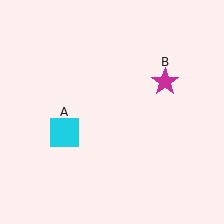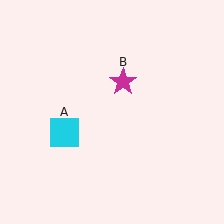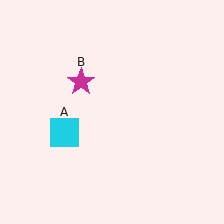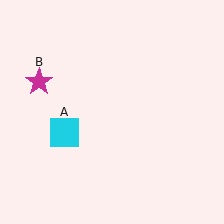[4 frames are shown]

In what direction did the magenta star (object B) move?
The magenta star (object B) moved left.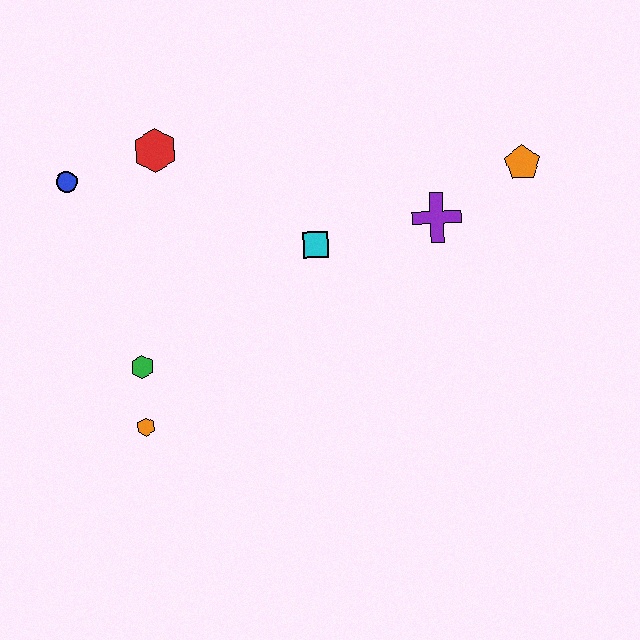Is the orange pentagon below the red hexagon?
Yes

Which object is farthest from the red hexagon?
The orange pentagon is farthest from the red hexagon.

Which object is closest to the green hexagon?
The orange hexagon is closest to the green hexagon.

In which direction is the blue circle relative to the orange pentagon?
The blue circle is to the left of the orange pentagon.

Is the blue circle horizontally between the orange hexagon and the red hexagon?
No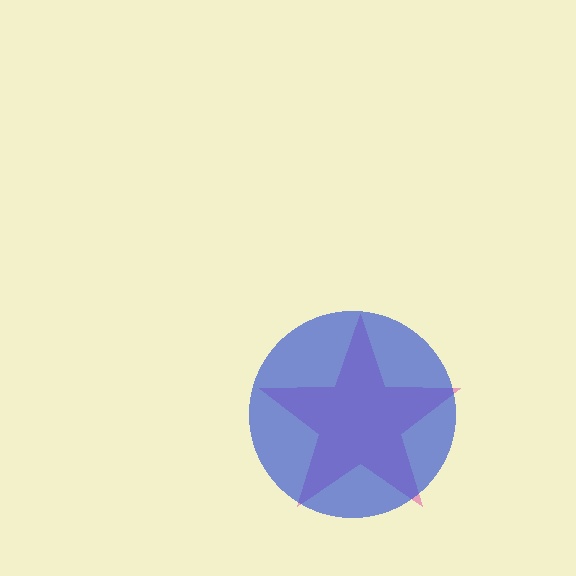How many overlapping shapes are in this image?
There are 2 overlapping shapes in the image.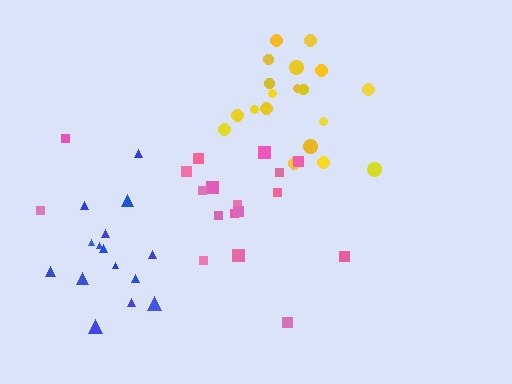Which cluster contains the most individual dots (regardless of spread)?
Yellow (19).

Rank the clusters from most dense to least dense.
blue, yellow, pink.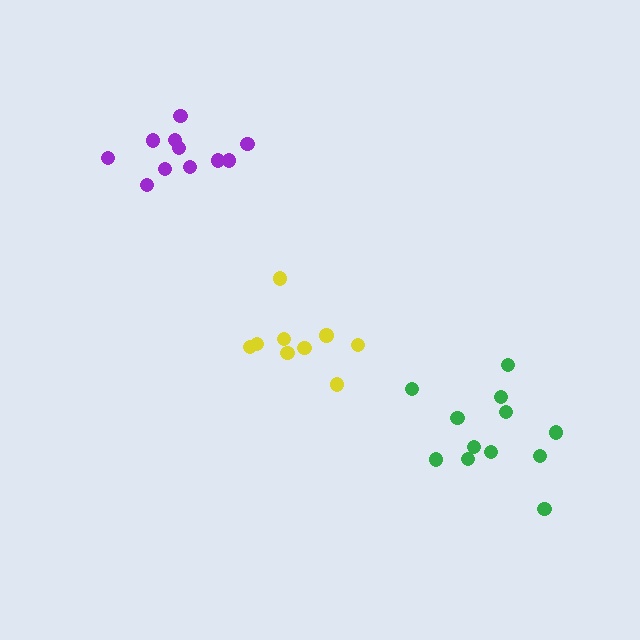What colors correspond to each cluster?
The clusters are colored: purple, yellow, green.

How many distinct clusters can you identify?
There are 3 distinct clusters.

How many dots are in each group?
Group 1: 11 dots, Group 2: 9 dots, Group 3: 12 dots (32 total).